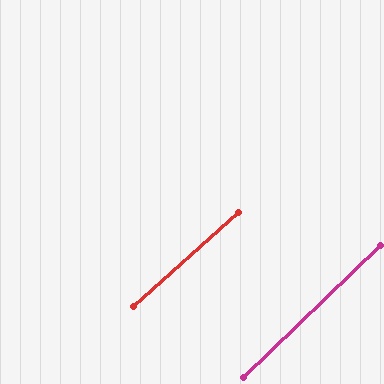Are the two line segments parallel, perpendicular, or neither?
Parallel — their directions differ by only 1.7°.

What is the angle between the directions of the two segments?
Approximately 2 degrees.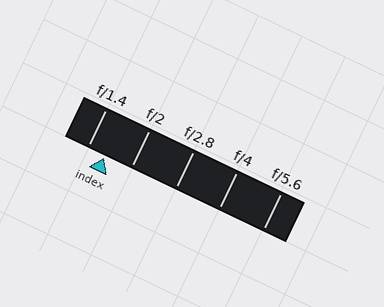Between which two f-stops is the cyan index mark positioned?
The index mark is between f/1.4 and f/2.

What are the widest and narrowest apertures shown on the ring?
The widest aperture shown is f/1.4 and the narrowest is f/5.6.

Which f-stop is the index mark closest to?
The index mark is closest to f/1.4.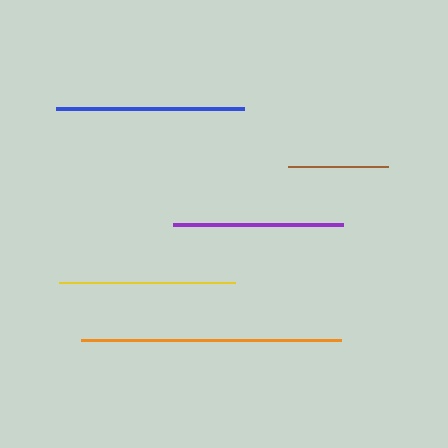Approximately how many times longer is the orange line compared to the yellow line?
The orange line is approximately 1.5 times the length of the yellow line.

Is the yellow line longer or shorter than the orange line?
The orange line is longer than the yellow line.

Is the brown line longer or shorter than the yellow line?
The yellow line is longer than the brown line.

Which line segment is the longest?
The orange line is the longest at approximately 260 pixels.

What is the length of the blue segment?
The blue segment is approximately 188 pixels long.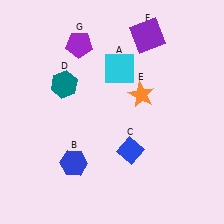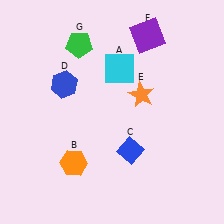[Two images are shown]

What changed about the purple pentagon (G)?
In Image 1, G is purple. In Image 2, it changed to green.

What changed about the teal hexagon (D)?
In Image 1, D is teal. In Image 2, it changed to blue.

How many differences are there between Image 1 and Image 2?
There are 3 differences between the two images.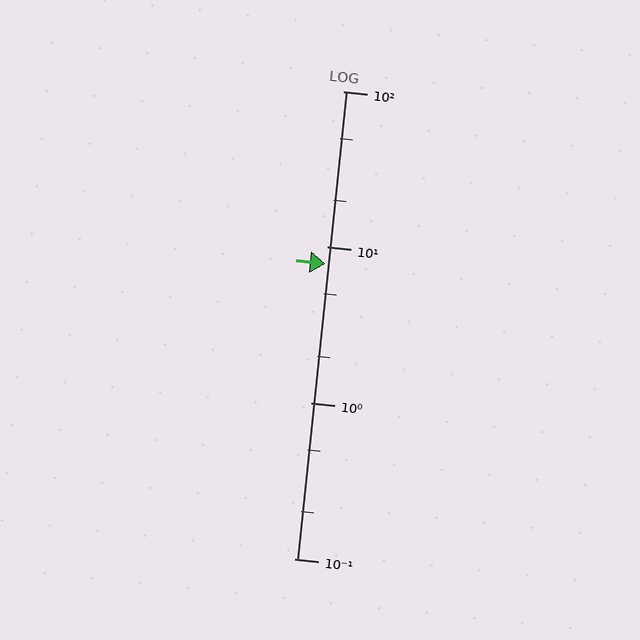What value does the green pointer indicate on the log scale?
The pointer indicates approximately 7.8.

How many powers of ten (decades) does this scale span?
The scale spans 3 decades, from 0.1 to 100.